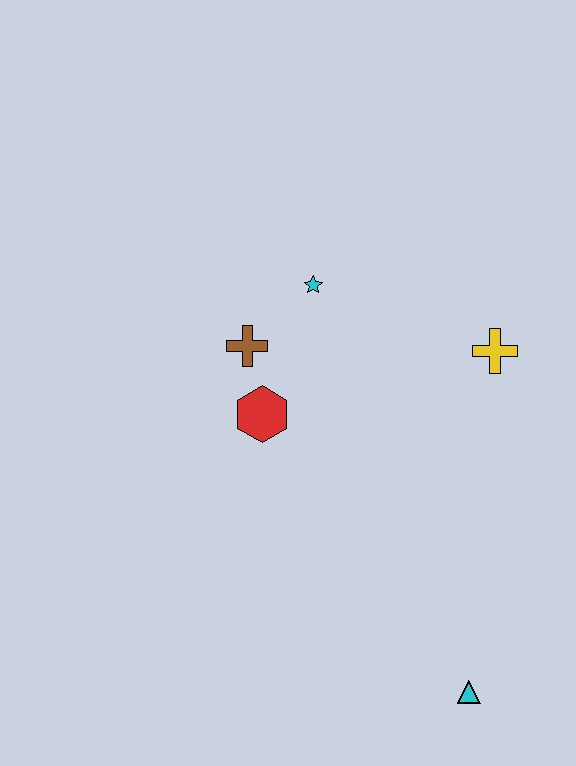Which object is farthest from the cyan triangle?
The cyan star is farthest from the cyan triangle.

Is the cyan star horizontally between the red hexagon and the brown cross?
No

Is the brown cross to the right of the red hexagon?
No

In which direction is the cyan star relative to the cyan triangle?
The cyan star is above the cyan triangle.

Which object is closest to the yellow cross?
The cyan star is closest to the yellow cross.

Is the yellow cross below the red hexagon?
No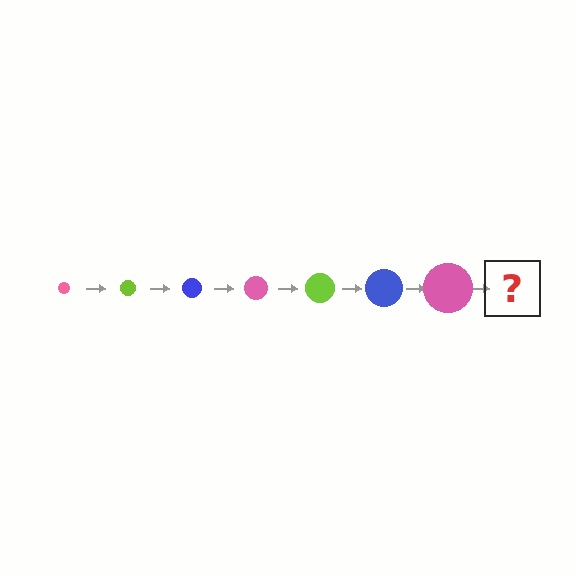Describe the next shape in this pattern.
It should be a lime circle, larger than the previous one.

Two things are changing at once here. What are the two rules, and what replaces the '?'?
The two rules are that the circle grows larger each step and the color cycles through pink, lime, and blue. The '?' should be a lime circle, larger than the previous one.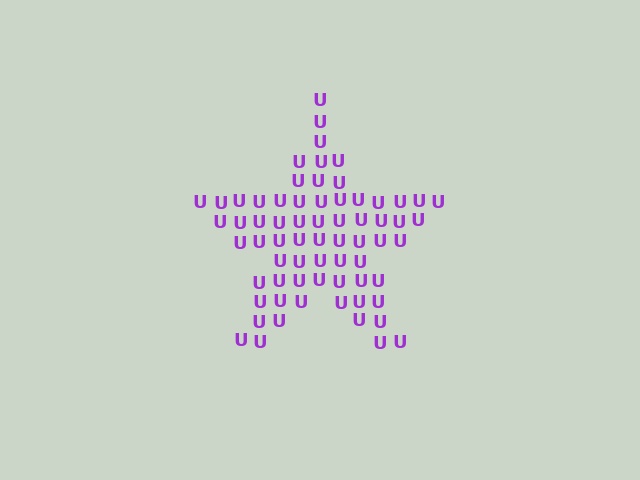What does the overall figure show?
The overall figure shows a star.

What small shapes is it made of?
It is made of small letter U's.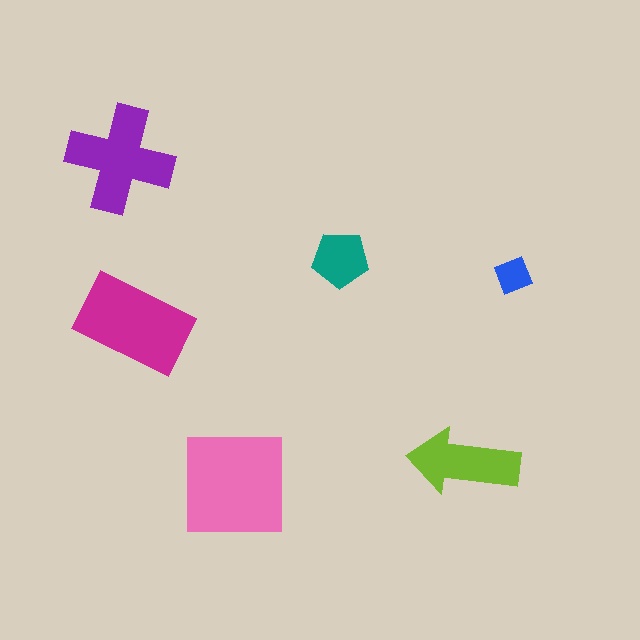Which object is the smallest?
The blue diamond.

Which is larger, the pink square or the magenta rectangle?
The pink square.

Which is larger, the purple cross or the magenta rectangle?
The magenta rectangle.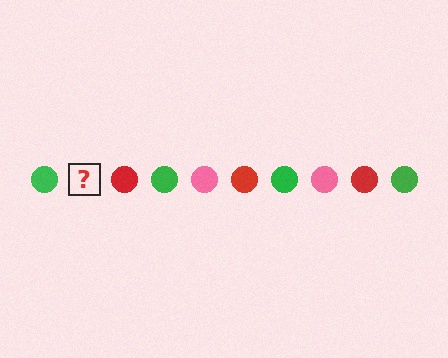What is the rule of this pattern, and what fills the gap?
The rule is that the pattern cycles through green, pink, red circles. The gap should be filled with a pink circle.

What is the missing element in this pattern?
The missing element is a pink circle.